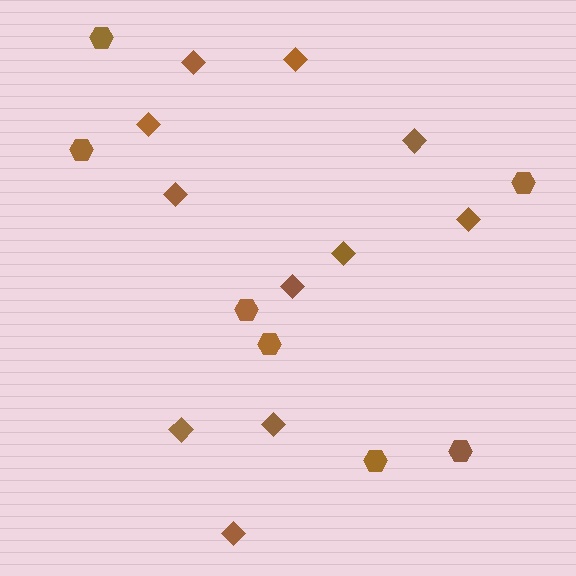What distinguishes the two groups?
There are 2 groups: one group of diamonds (11) and one group of hexagons (7).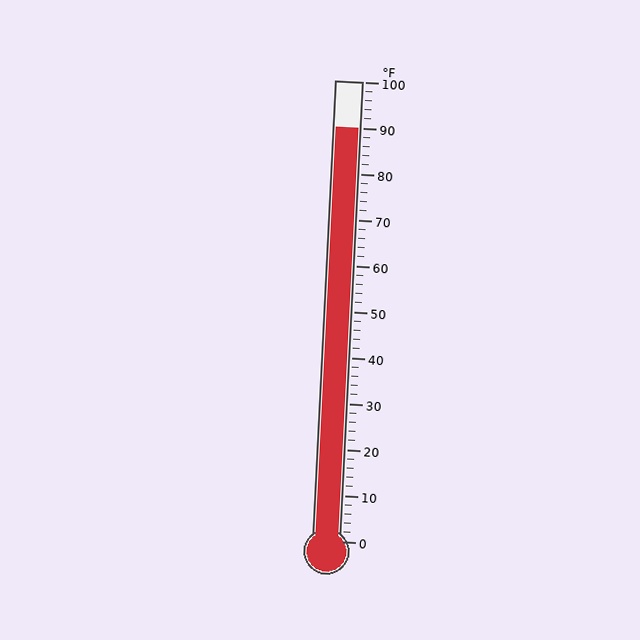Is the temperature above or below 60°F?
The temperature is above 60°F.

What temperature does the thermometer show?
The thermometer shows approximately 90°F.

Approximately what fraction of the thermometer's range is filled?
The thermometer is filled to approximately 90% of its range.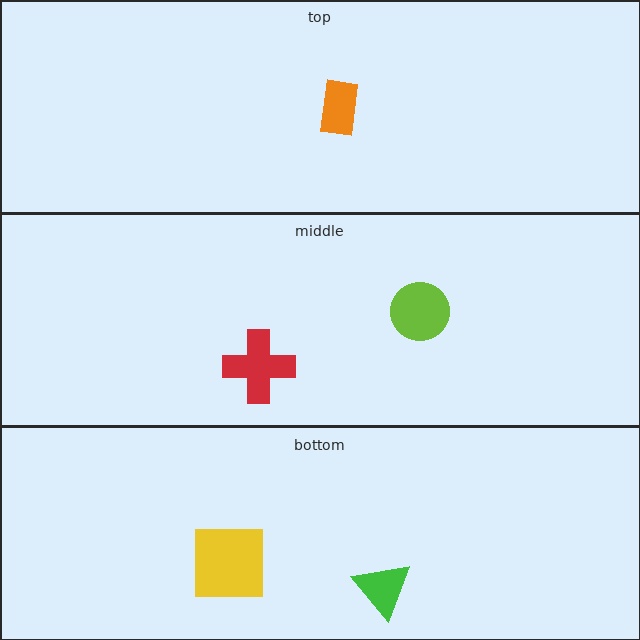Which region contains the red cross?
The middle region.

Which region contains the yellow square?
The bottom region.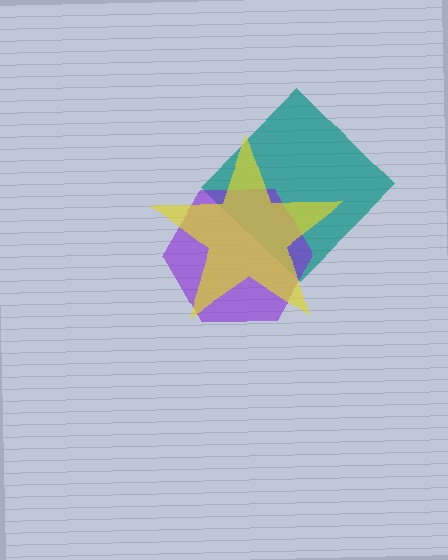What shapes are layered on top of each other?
The layered shapes are: a teal diamond, a purple hexagon, a yellow star.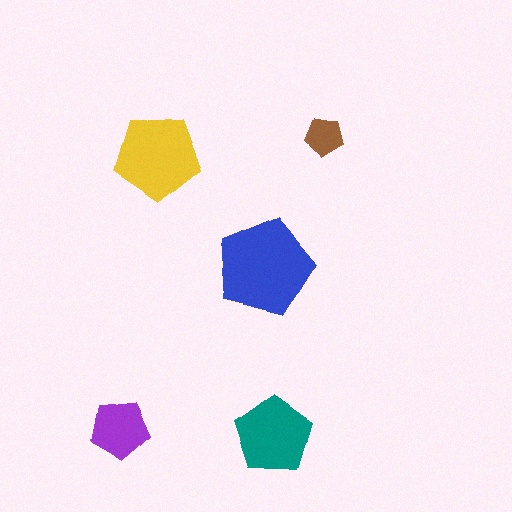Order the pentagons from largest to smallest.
the blue one, the yellow one, the teal one, the purple one, the brown one.